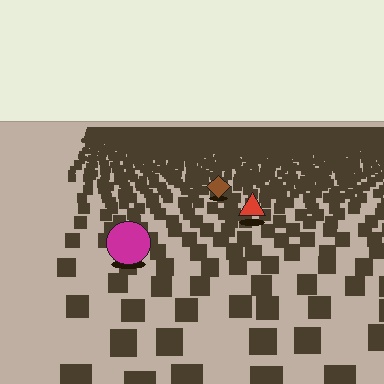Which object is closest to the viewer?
The magenta circle is closest. The texture marks near it are larger and more spread out.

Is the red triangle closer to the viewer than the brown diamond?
Yes. The red triangle is closer — you can tell from the texture gradient: the ground texture is coarser near it.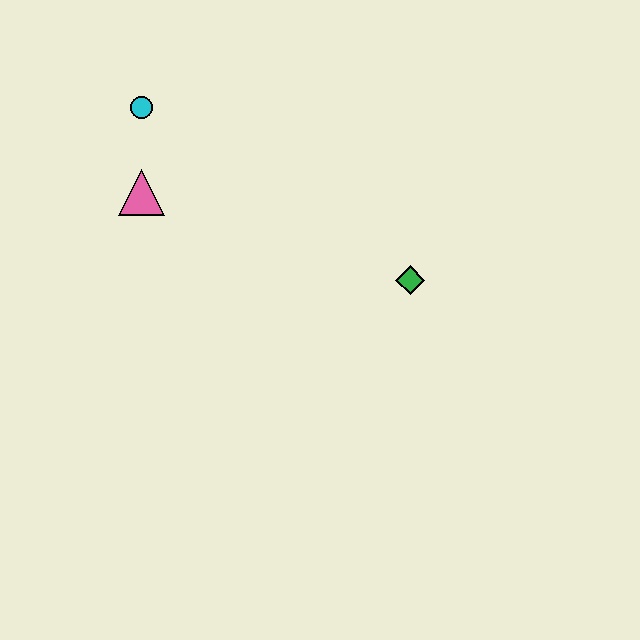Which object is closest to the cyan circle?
The pink triangle is closest to the cyan circle.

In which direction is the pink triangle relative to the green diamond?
The pink triangle is to the left of the green diamond.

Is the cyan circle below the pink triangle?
No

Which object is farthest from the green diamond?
The cyan circle is farthest from the green diamond.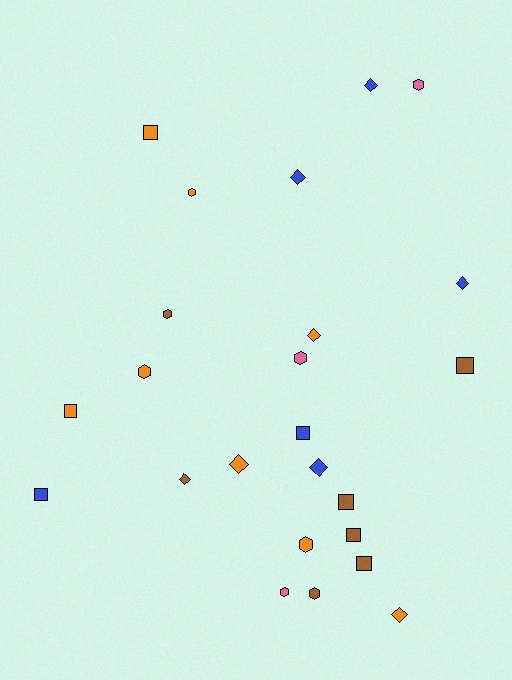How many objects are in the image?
There are 24 objects.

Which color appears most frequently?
Orange, with 8 objects.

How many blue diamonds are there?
There are 4 blue diamonds.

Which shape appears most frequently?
Hexagon, with 8 objects.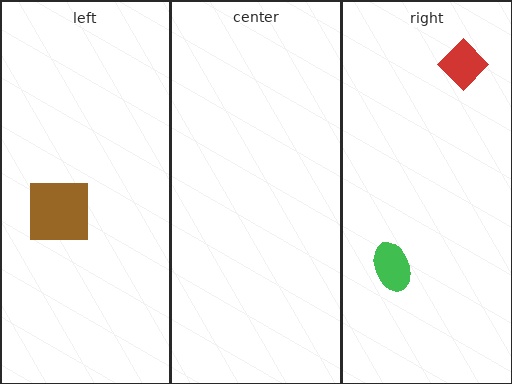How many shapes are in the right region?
2.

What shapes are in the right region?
The green ellipse, the red diamond.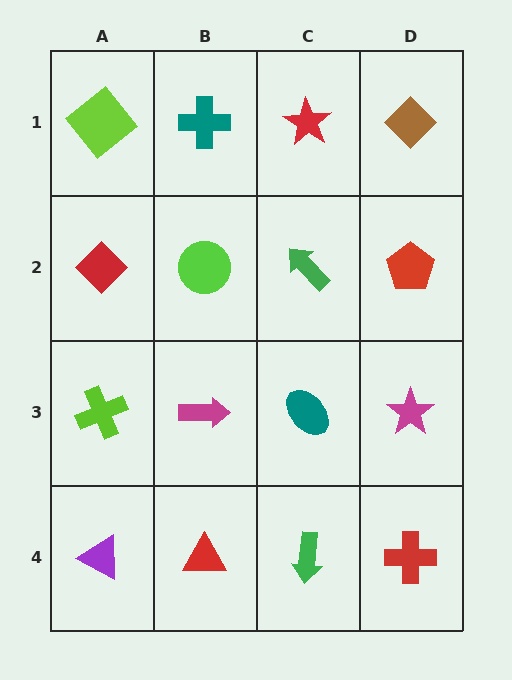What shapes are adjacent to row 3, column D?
A red pentagon (row 2, column D), a red cross (row 4, column D), a teal ellipse (row 3, column C).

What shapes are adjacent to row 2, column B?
A teal cross (row 1, column B), a magenta arrow (row 3, column B), a red diamond (row 2, column A), a green arrow (row 2, column C).